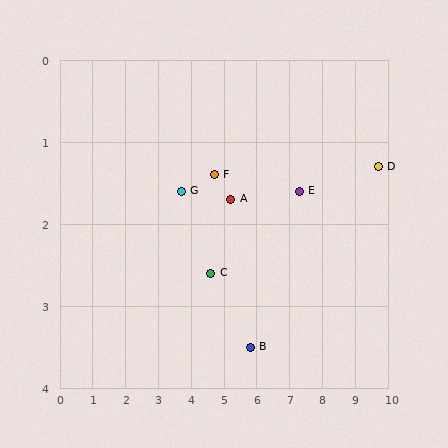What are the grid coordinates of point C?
Point C is at approximately (4.6, 2.6).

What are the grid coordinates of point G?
Point G is at approximately (3.7, 1.6).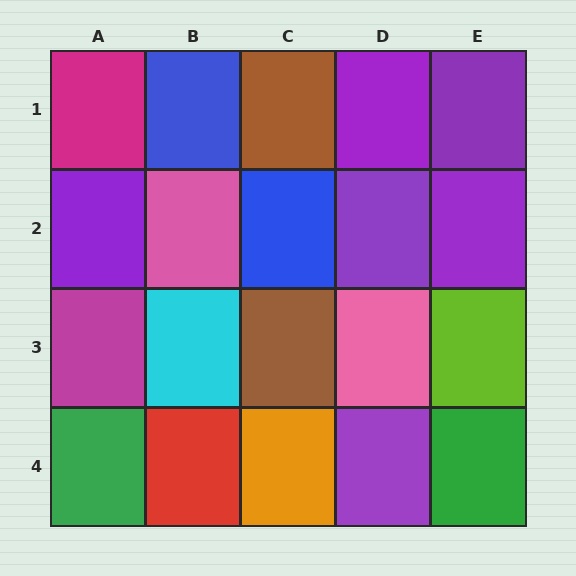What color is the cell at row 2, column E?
Purple.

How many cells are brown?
2 cells are brown.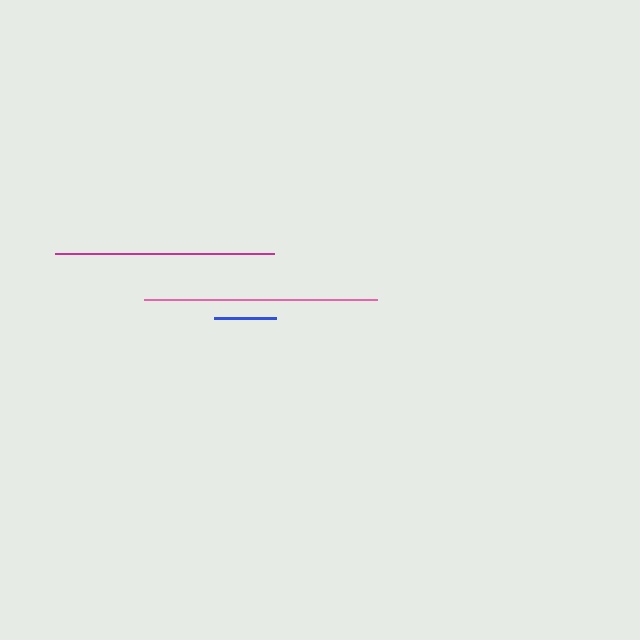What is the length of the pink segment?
The pink segment is approximately 233 pixels long.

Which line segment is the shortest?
The blue line is the shortest at approximately 62 pixels.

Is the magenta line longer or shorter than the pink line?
The pink line is longer than the magenta line.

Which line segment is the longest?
The pink line is the longest at approximately 233 pixels.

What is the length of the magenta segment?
The magenta segment is approximately 219 pixels long.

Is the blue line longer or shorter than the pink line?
The pink line is longer than the blue line.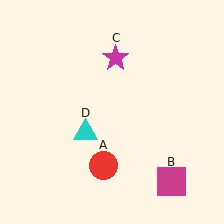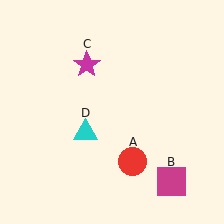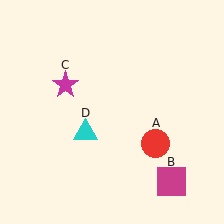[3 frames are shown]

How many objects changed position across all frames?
2 objects changed position: red circle (object A), magenta star (object C).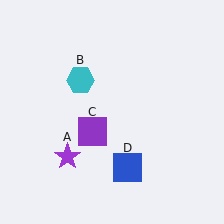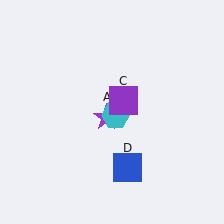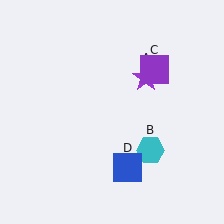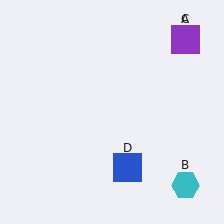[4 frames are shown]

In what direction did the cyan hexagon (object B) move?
The cyan hexagon (object B) moved down and to the right.